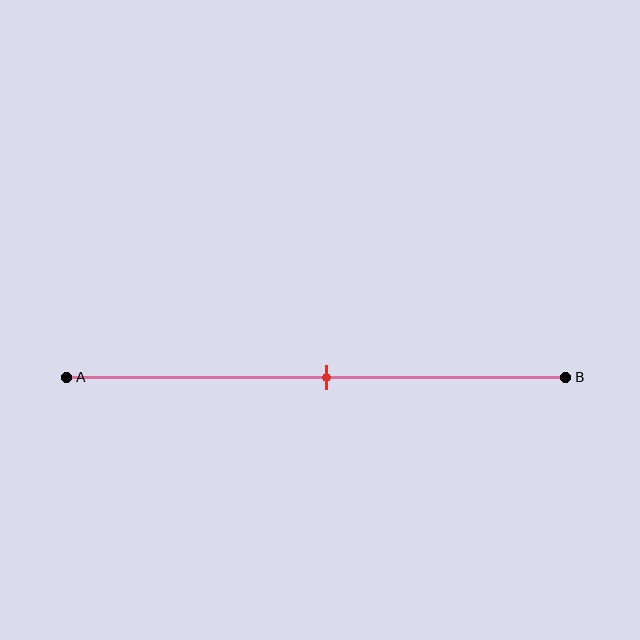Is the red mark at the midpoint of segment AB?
Yes, the mark is approximately at the midpoint.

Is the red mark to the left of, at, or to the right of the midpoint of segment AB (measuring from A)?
The red mark is approximately at the midpoint of segment AB.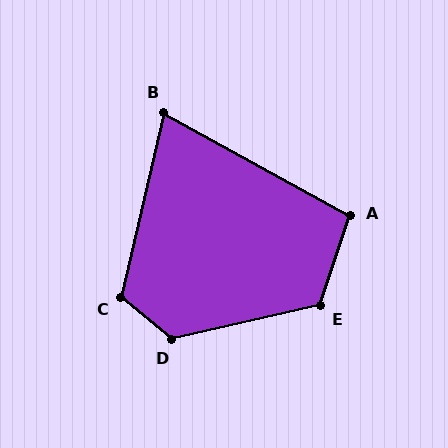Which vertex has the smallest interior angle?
B, at approximately 74 degrees.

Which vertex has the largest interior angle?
D, at approximately 128 degrees.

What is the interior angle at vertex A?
Approximately 101 degrees (obtuse).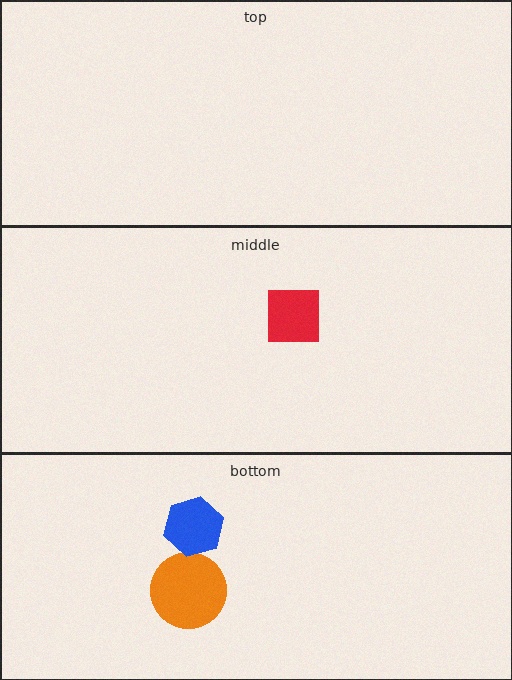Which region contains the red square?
The middle region.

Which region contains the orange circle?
The bottom region.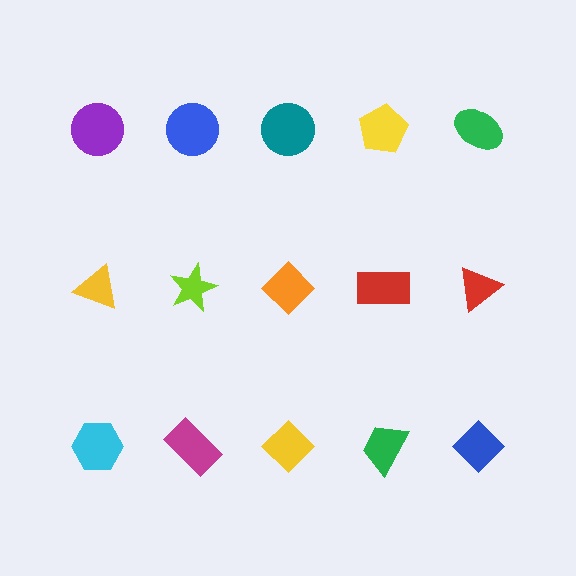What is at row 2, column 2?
A lime star.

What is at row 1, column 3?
A teal circle.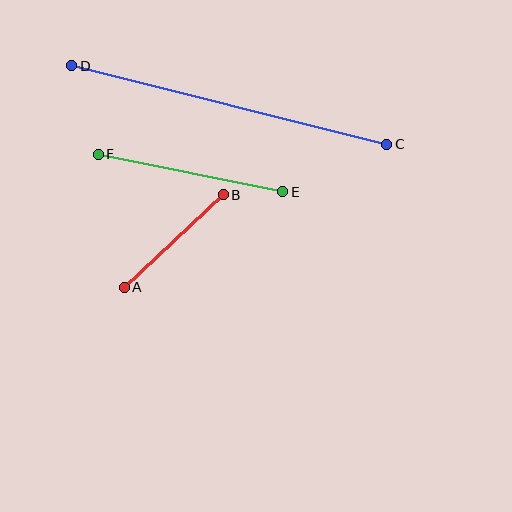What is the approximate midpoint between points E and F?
The midpoint is at approximately (191, 173) pixels.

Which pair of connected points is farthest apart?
Points C and D are farthest apart.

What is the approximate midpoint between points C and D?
The midpoint is at approximately (229, 105) pixels.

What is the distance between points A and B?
The distance is approximately 136 pixels.